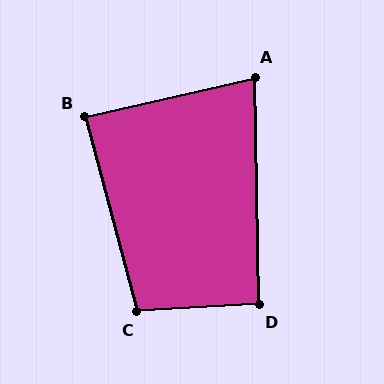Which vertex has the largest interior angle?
C, at approximately 102 degrees.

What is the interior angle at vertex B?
Approximately 88 degrees (approximately right).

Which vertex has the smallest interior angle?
A, at approximately 78 degrees.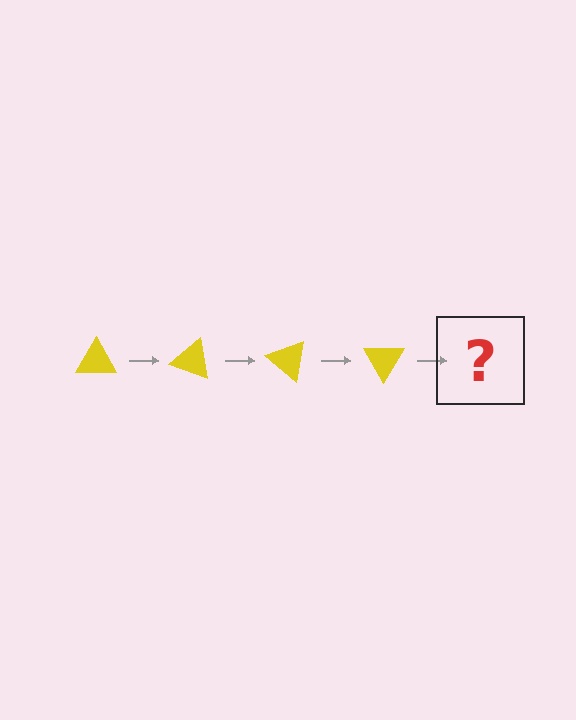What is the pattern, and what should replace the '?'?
The pattern is that the triangle rotates 20 degrees each step. The '?' should be a yellow triangle rotated 80 degrees.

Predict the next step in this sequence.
The next step is a yellow triangle rotated 80 degrees.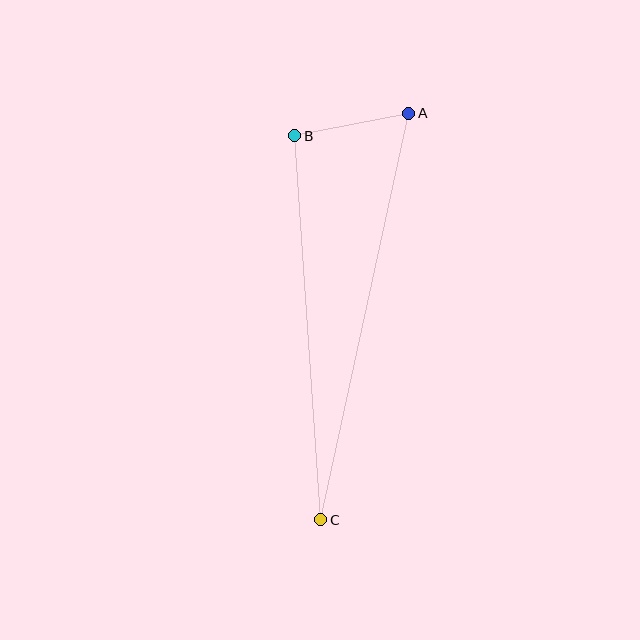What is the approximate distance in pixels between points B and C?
The distance between B and C is approximately 385 pixels.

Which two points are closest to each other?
Points A and B are closest to each other.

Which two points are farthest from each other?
Points A and C are farthest from each other.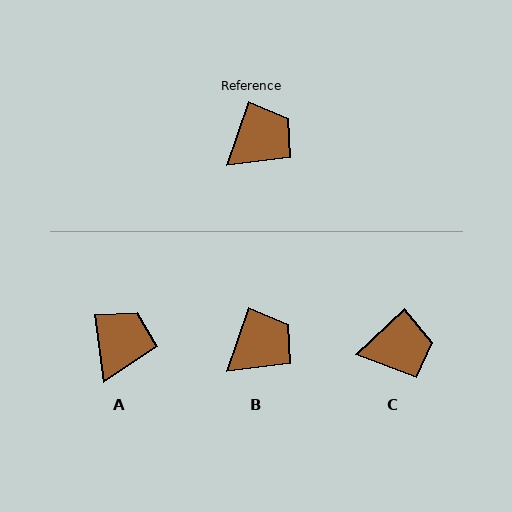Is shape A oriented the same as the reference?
No, it is off by about 26 degrees.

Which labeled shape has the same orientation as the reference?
B.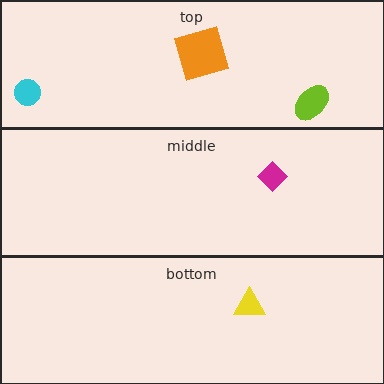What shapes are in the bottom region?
The yellow triangle.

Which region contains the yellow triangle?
The bottom region.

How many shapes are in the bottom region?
1.